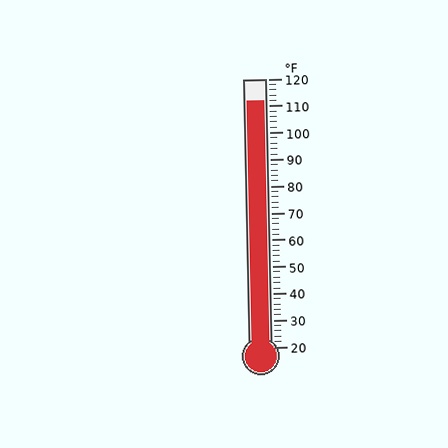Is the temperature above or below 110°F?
The temperature is above 110°F.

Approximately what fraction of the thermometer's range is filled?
The thermometer is filled to approximately 90% of its range.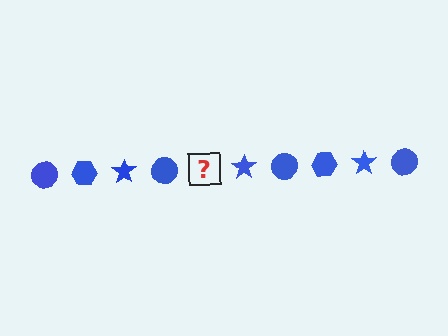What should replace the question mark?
The question mark should be replaced with a blue hexagon.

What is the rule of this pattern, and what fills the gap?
The rule is that the pattern cycles through circle, hexagon, star shapes in blue. The gap should be filled with a blue hexagon.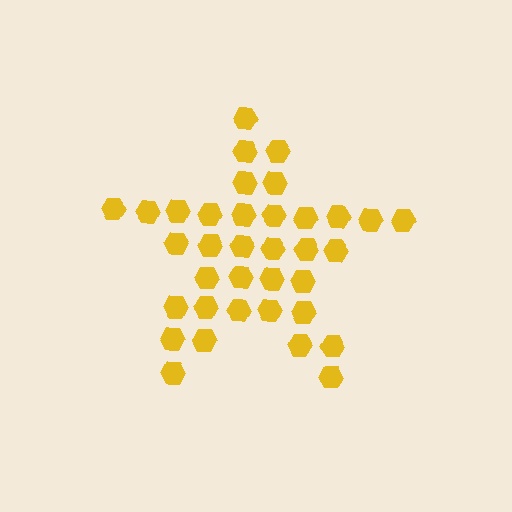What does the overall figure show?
The overall figure shows a star.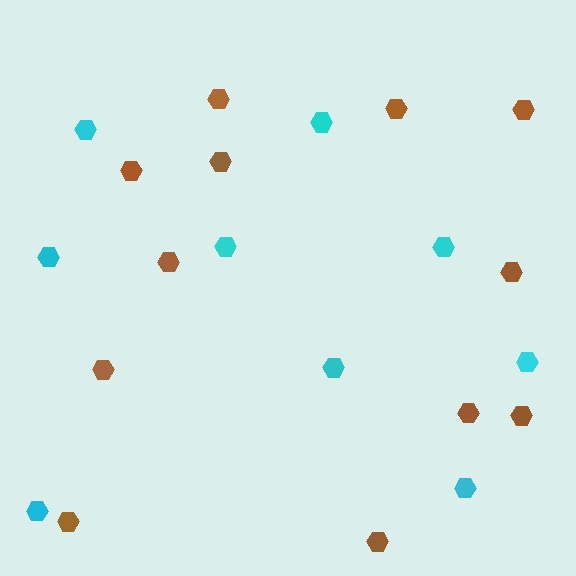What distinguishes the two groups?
There are 2 groups: one group of brown hexagons (12) and one group of cyan hexagons (9).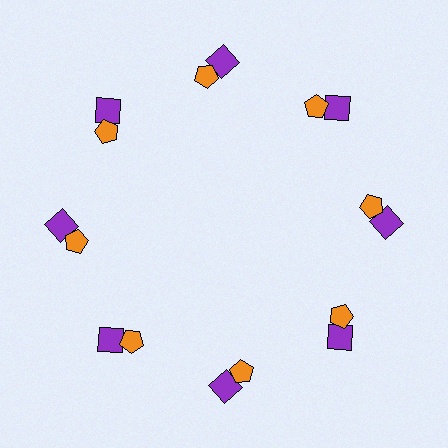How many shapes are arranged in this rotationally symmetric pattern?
There are 16 shapes, arranged in 8 groups of 2.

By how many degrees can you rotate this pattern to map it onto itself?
The pattern maps onto itself every 45 degrees of rotation.